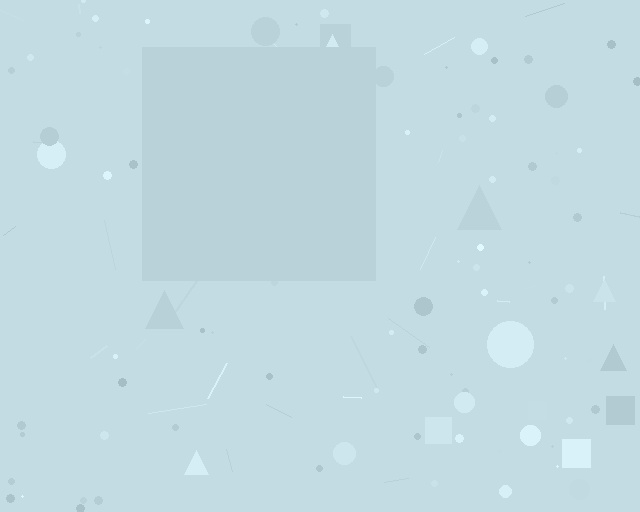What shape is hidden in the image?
A square is hidden in the image.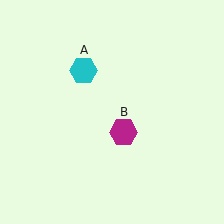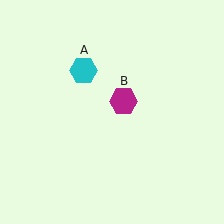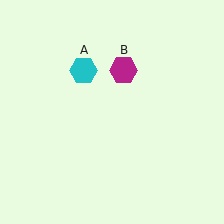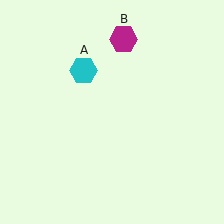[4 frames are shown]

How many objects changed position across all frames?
1 object changed position: magenta hexagon (object B).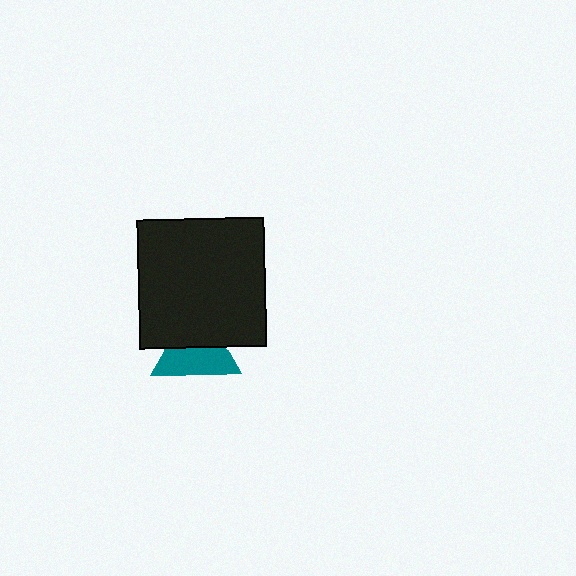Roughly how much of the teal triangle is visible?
About half of it is visible (roughly 57%).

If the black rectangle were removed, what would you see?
You would see the complete teal triangle.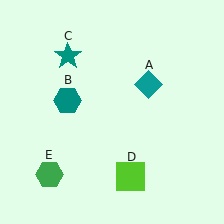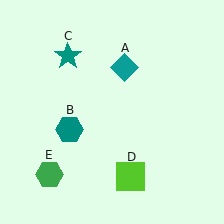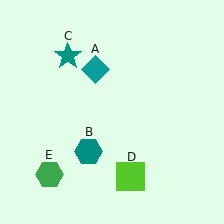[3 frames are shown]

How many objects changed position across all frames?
2 objects changed position: teal diamond (object A), teal hexagon (object B).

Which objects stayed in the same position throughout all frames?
Teal star (object C) and lime square (object D) and green hexagon (object E) remained stationary.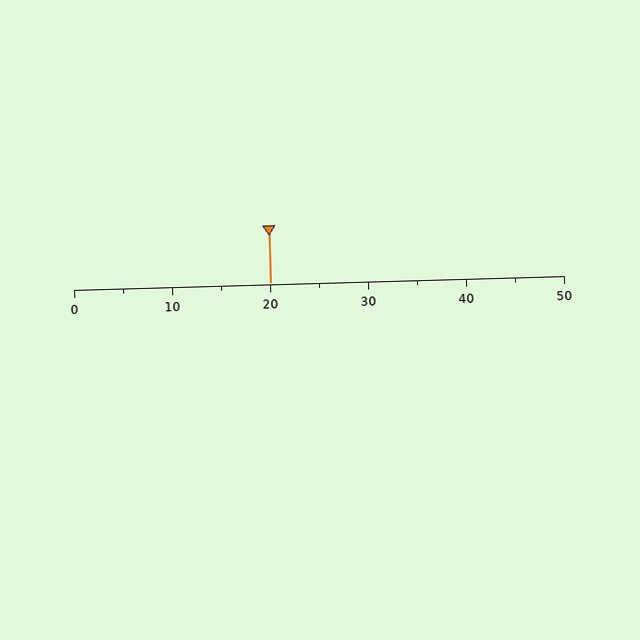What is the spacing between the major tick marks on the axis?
The major ticks are spaced 10 apart.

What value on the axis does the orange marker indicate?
The marker indicates approximately 20.